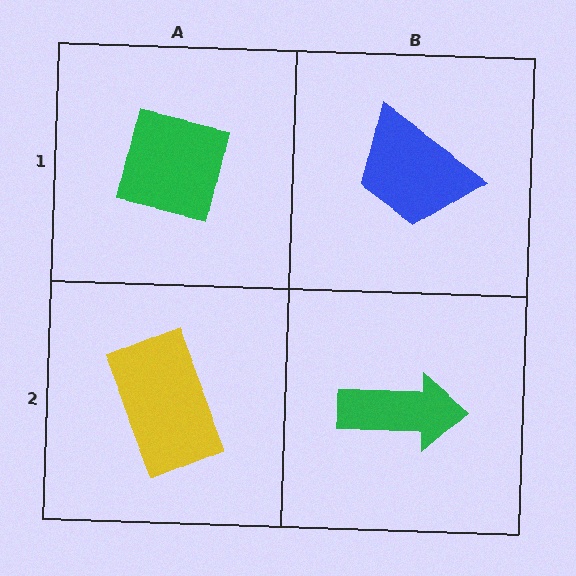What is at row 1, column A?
A green square.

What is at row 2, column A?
A yellow rectangle.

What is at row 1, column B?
A blue trapezoid.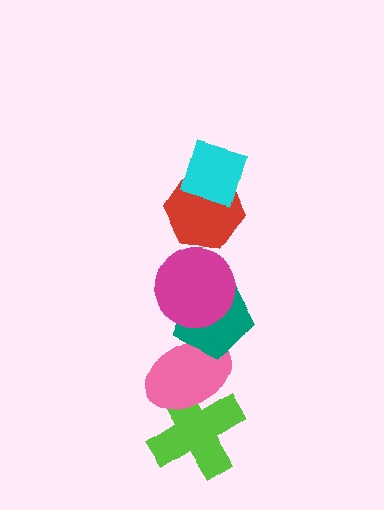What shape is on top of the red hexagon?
The cyan diamond is on top of the red hexagon.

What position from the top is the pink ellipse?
The pink ellipse is 5th from the top.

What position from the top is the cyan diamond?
The cyan diamond is 1st from the top.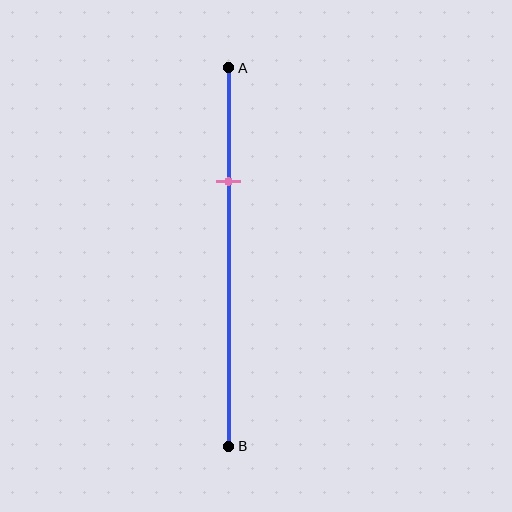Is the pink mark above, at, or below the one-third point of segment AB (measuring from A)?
The pink mark is above the one-third point of segment AB.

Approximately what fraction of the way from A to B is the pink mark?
The pink mark is approximately 30% of the way from A to B.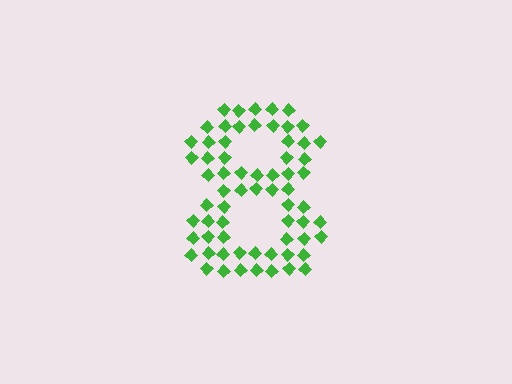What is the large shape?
The large shape is the digit 8.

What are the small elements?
The small elements are diamonds.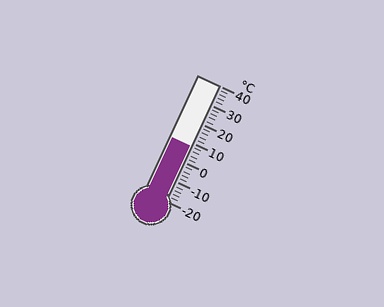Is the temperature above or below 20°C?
The temperature is below 20°C.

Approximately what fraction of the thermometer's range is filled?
The thermometer is filled to approximately 45% of its range.